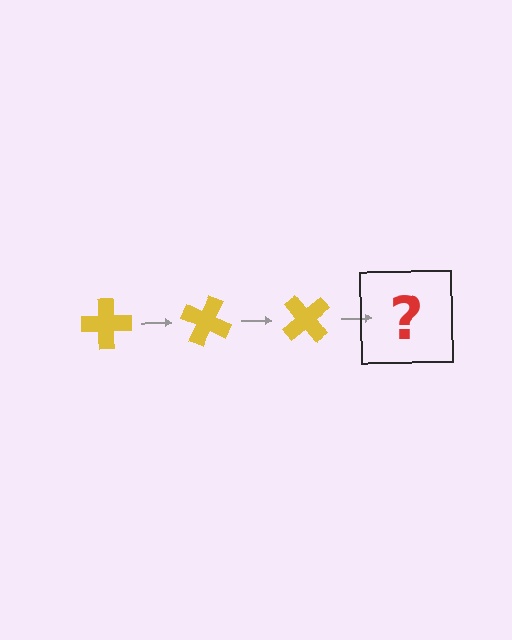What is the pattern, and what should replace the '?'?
The pattern is that the cross rotates 25 degrees each step. The '?' should be a yellow cross rotated 75 degrees.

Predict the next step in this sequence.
The next step is a yellow cross rotated 75 degrees.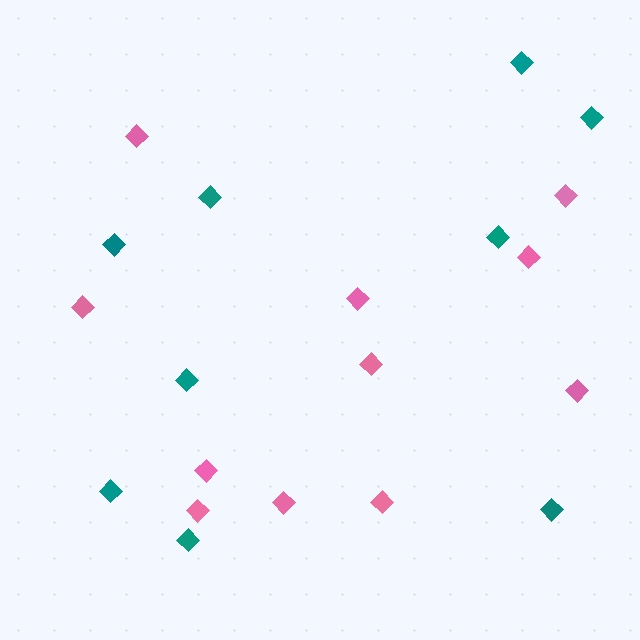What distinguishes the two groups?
There are 2 groups: one group of teal diamonds (9) and one group of pink diamonds (11).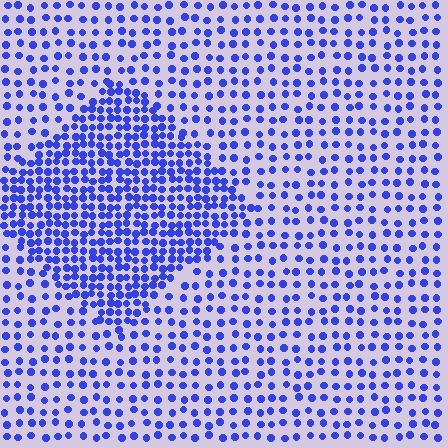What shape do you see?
I see a diamond.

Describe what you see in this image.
The image contains small blue elements arranged at two different densities. A diamond-shaped region is visible where the elements are more densely packed than the surrounding area.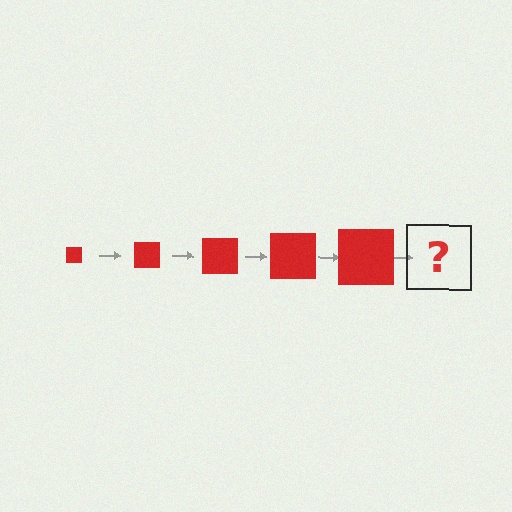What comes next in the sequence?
The next element should be a red square, larger than the previous one.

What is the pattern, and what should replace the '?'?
The pattern is that the square gets progressively larger each step. The '?' should be a red square, larger than the previous one.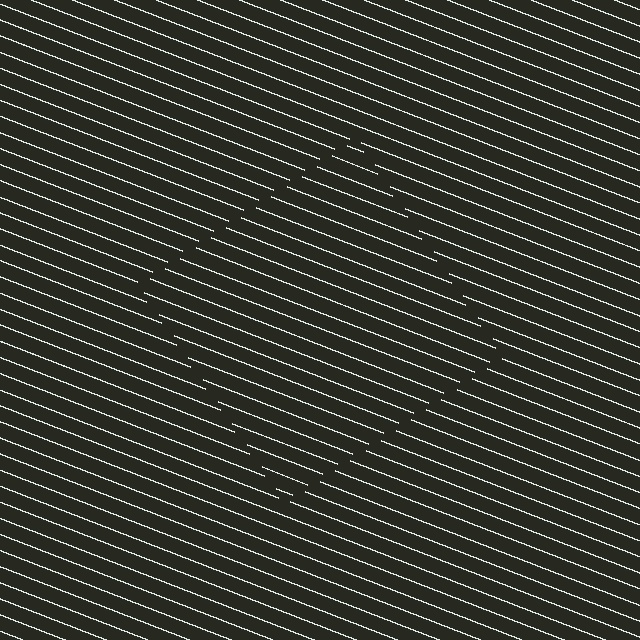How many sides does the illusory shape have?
4 sides — the line-ends trace a square.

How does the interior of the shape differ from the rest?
The interior of the shape contains the same grating, shifted by half a period — the contour is defined by the phase discontinuity where line-ends from the inner and outer gratings abut.